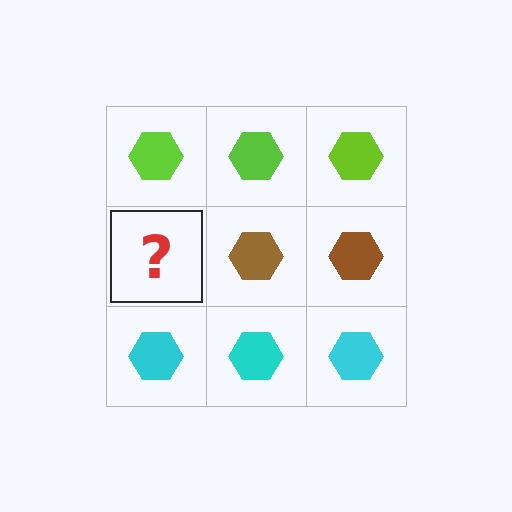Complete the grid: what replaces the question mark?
The question mark should be replaced with a brown hexagon.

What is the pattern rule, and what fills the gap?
The rule is that each row has a consistent color. The gap should be filled with a brown hexagon.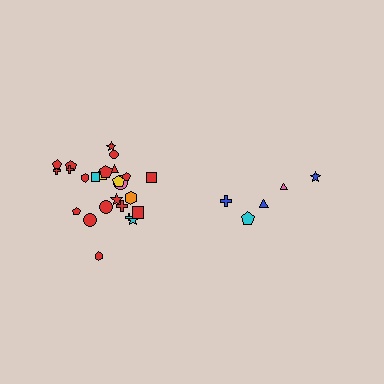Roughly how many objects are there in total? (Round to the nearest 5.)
Roughly 30 objects in total.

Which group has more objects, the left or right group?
The left group.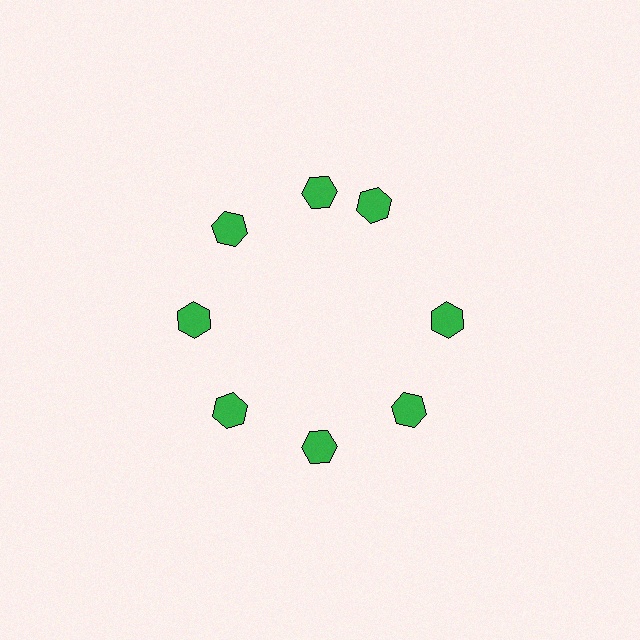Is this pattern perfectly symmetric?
No. The 8 green hexagons are arranged in a ring, but one element near the 2 o'clock position is rotated out of alignment along the ring, breaking the 8-fold rotational symmetry.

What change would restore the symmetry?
The symmetry would be restored by rotating it back into even spacing with its neighbors so that all 8 hexagons sit at equal angles and equal distance from the center.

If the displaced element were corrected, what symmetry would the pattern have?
It would have 8-fold rotational symmetry — the pattern would map onto itself every 45 degrees.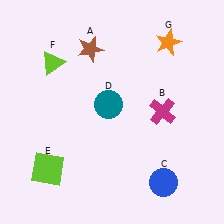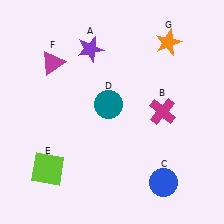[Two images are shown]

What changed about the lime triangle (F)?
In Image 1, F is lime. In Image 2, it changed to magenta.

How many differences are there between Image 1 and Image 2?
There are 2 differences between the two images.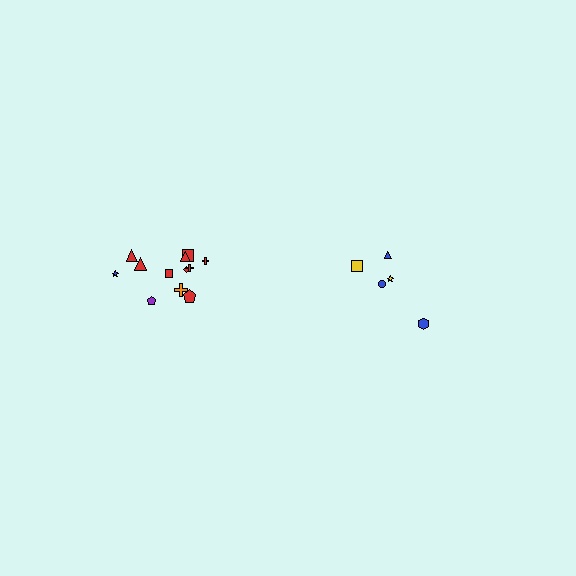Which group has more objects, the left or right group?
The left group.